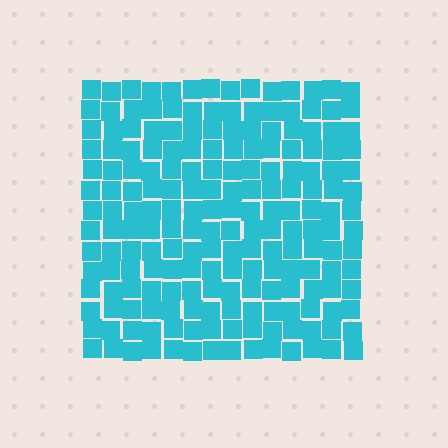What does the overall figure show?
The overall figure shows a square.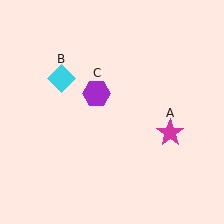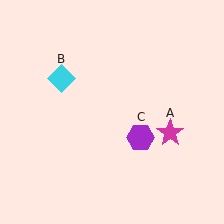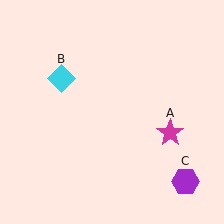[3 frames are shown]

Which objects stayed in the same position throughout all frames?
Magenta star (object A) and cyan diamond (object B) remained stationary.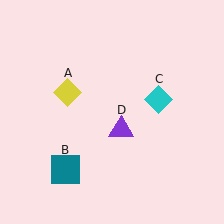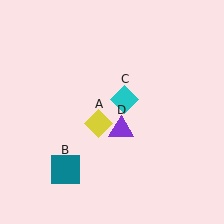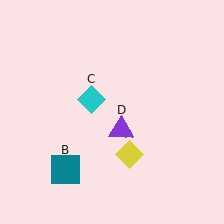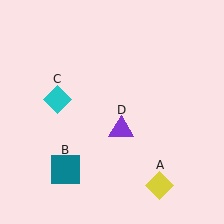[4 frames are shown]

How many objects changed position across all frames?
2 objects changed position: yellow diamond (object A), cyan diamond (object C).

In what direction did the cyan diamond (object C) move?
The cyan diamond (object C) moved left.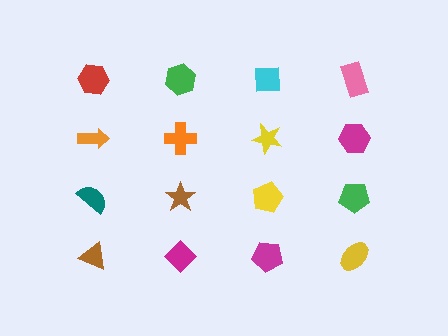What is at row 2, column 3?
A yellow star.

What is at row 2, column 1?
An orange arrow.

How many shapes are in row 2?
4 shapes.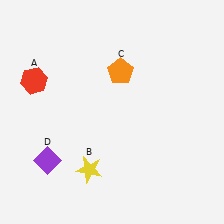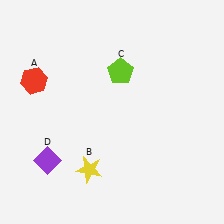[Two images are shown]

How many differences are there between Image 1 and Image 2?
There is 1 difference between the two images.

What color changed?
The pentagon (C) changed from orange in Image 1 to lime in Image 2.